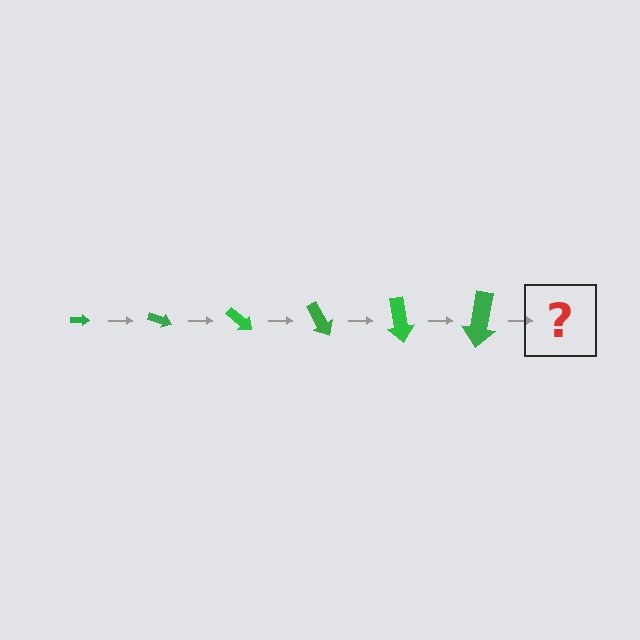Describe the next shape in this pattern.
It should be an arrow, larger than the previous one and rotated 120 degrees from the start.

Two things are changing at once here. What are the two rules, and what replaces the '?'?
The two rules are that the arrow grows larger each step and it rotates 20 degrees each step. The '?' should be an arrow, larger than the previous one and rotated 120 degrees from the start.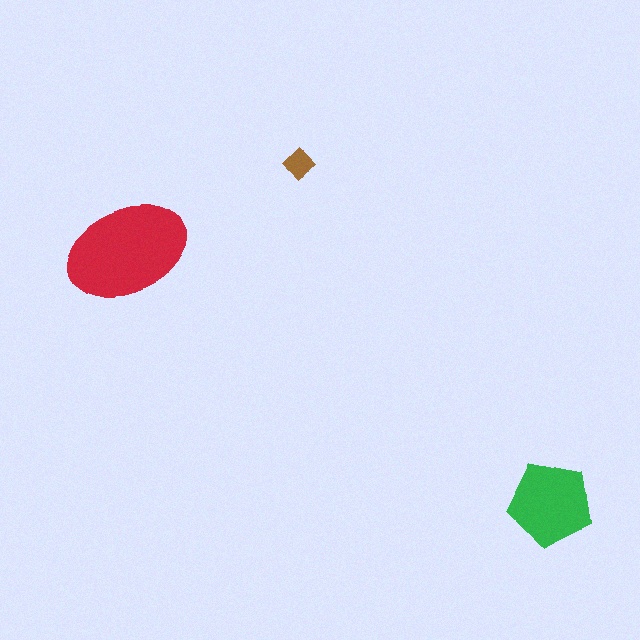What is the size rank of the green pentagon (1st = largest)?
2nd.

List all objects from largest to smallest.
The red ellipse, the green pentagon, the brown diamond.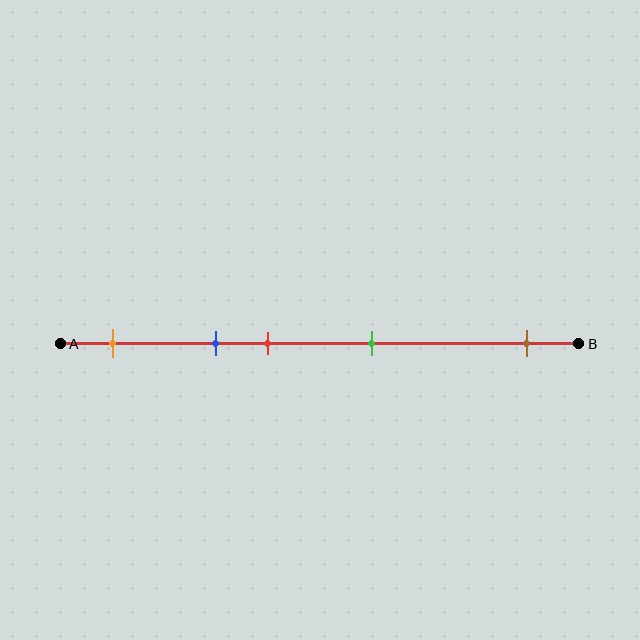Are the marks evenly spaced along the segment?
No, the marks are not evenly spaced.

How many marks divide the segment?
There are 5 marks dividing the segment.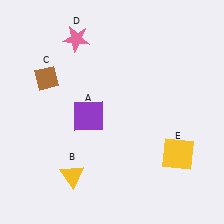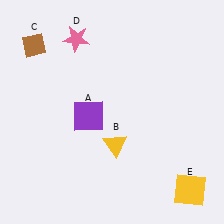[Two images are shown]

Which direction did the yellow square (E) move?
The yellow square (E) moved down.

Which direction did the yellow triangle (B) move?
The yellow triangle (B) moved right.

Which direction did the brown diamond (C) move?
The brown diamond (C) moved up.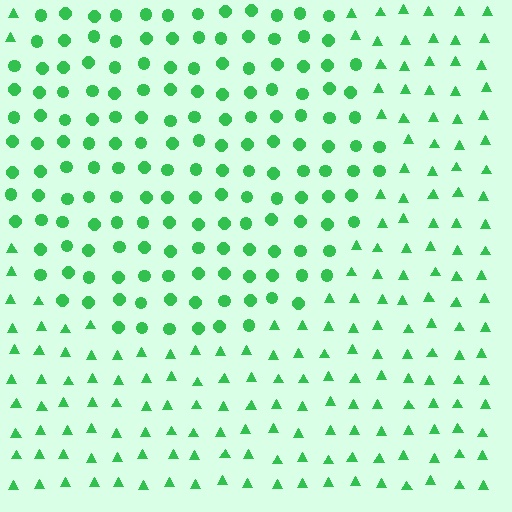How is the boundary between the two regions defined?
The boundary is defined by a change in element shape: circles inside vs. triangles outside. All elements share the same color and spacing.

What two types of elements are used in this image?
The image uses circles inside the circle region and triangles outside it.